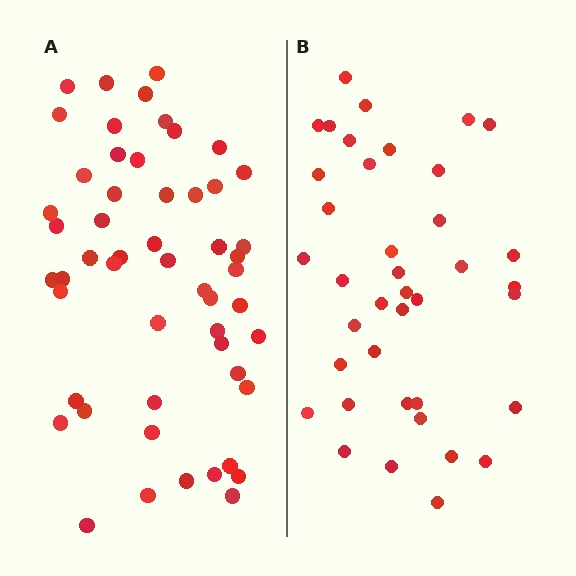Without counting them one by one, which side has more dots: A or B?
Region A (the left region) has more dots.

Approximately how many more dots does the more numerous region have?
Region A has approximately 15 more dots than region B.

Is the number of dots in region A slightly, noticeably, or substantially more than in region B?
Region A has noticeably more, but not dramatically so. The ratio is roughly 1.4 to 1.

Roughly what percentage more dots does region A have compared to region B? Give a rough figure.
About 35% more.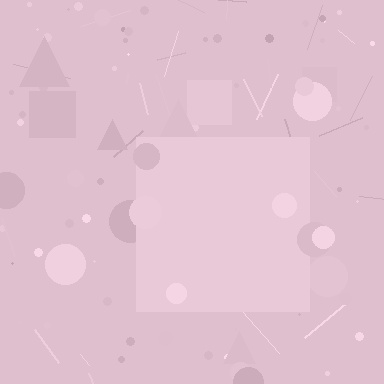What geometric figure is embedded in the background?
A square is embedded in the background.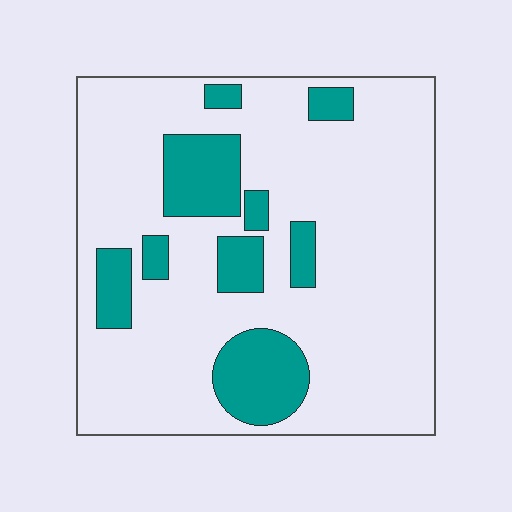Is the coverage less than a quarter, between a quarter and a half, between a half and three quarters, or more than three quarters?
Less than a quarter.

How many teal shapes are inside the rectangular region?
9.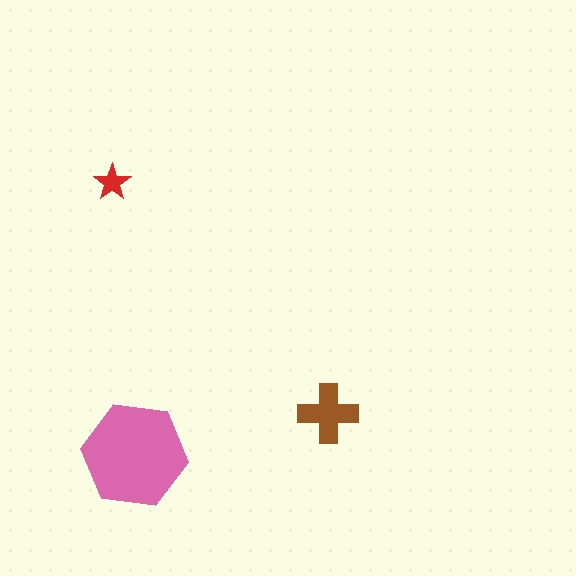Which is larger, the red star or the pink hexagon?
The pink hexagon.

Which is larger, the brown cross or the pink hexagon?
The pink hexagon.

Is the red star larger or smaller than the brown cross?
Smaller.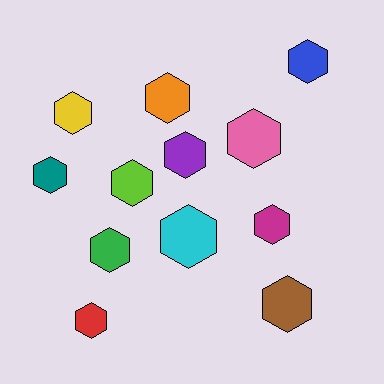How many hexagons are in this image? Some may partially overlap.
There are 12 hexagons.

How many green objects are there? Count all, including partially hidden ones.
There is 1 green object.